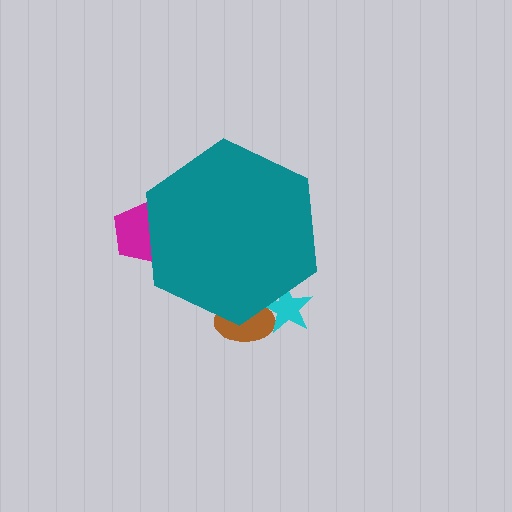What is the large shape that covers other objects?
A teal hexagon.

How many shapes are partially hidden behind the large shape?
3 shapes are partially hidden.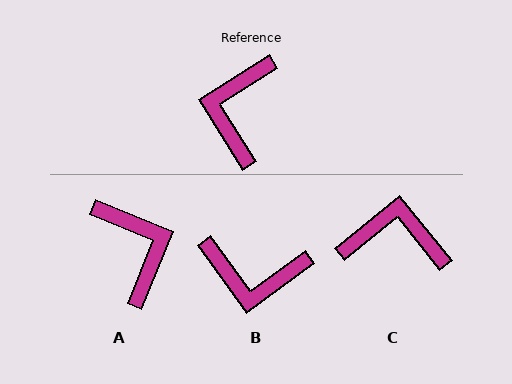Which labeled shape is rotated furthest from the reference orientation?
A, about 144 degrees away.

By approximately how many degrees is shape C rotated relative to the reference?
Approximately 83 degrees clockwise.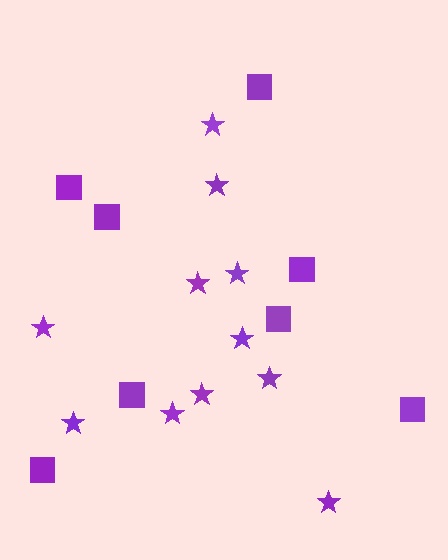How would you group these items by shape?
There are 2 groups: one group of stars (11) and one group of squares (8).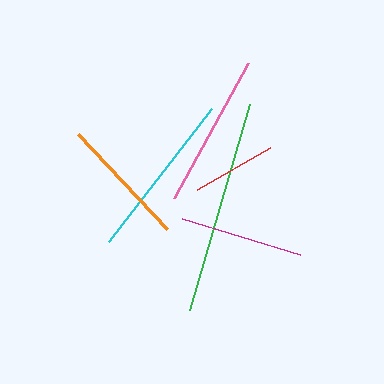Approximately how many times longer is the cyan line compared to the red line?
The cyan line is approximately 2.0 times the length of the red line.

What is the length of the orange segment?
The orange segment is approximately 130 pixels long.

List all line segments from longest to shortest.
From longest to shortest: green, cyan, pink, orange, magenta, red.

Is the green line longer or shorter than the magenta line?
The green line is longer than the magenta line.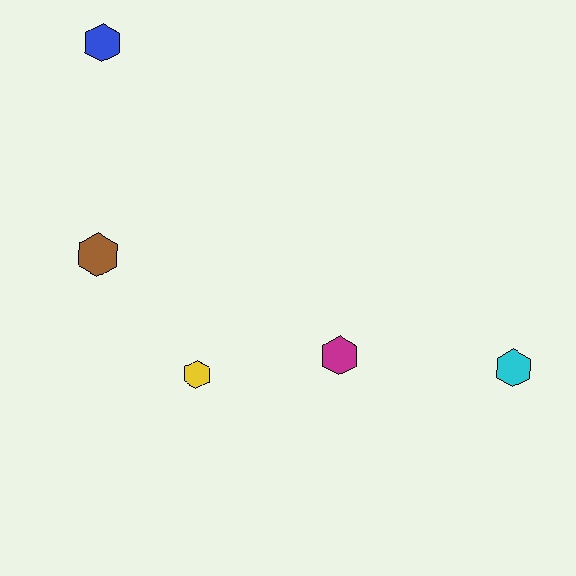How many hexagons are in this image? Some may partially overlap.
There are 5 hexagons.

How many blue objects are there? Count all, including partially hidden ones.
There is 1 blue object.